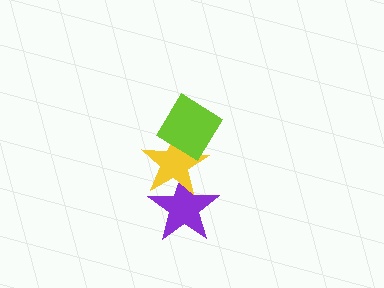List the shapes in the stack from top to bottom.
From top to bottom: the lime diamond, the yellow star, the purple star.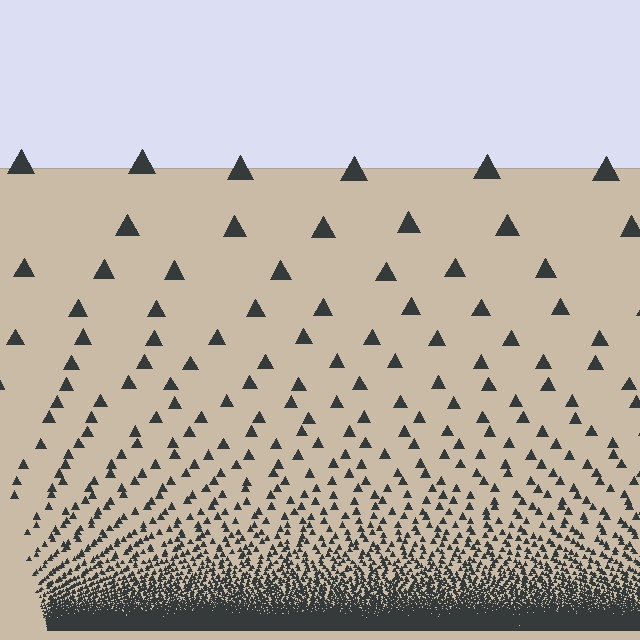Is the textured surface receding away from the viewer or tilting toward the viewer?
The surface appears to tilt toward the viewer. Texture elements get larger and sparser toward the top.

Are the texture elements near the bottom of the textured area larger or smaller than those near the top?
Smaller. The gradient is inverted — elements near the bottom are smaller and denser.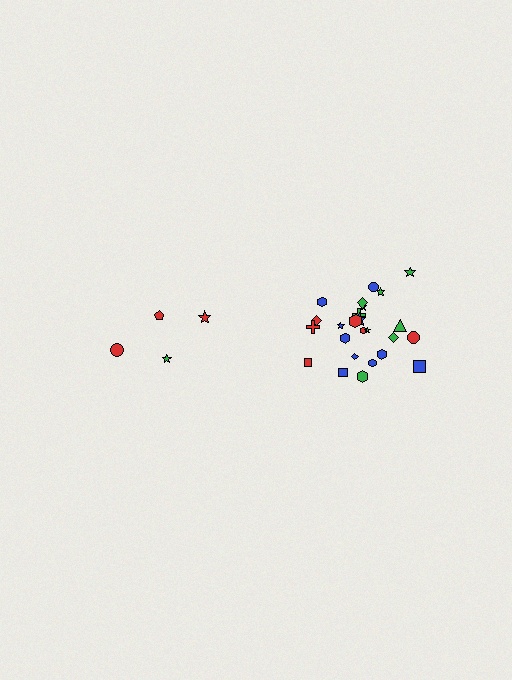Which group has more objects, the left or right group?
The right group.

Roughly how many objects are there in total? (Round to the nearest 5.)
Roughly 30 objects in total.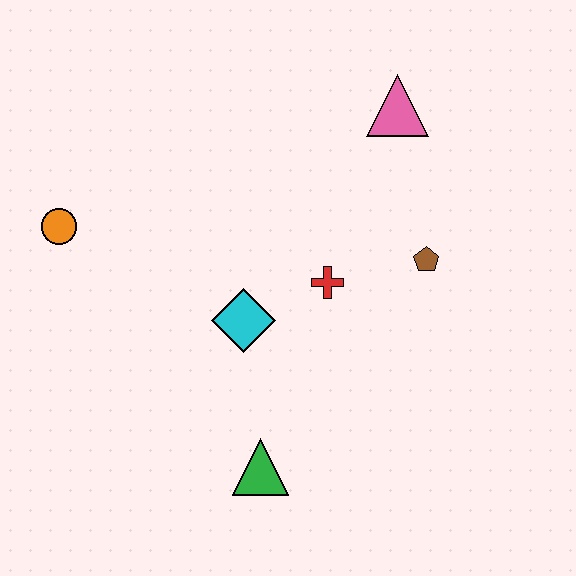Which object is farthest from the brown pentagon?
The orange circle is farthest from the brown pentagon.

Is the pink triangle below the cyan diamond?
No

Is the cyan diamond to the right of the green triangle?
No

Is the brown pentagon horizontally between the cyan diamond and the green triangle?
No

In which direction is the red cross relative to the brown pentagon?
The red cross is to the left of the brown pentagon.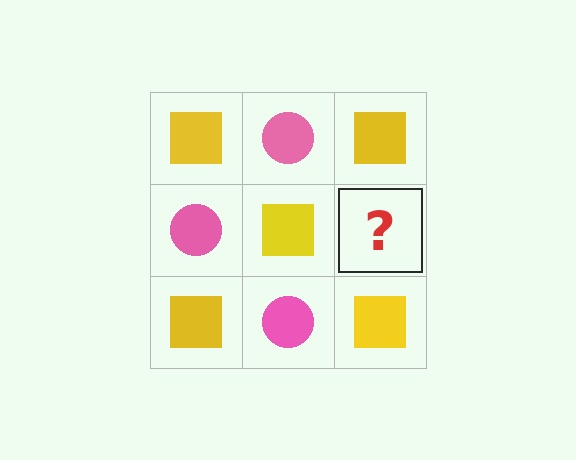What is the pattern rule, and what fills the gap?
The rule is that it alternates yellow square and pink circle in a checkerboard pattern. The gap should be filled with a pink circle.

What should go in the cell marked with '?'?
The missing cell should contain a pink circle.